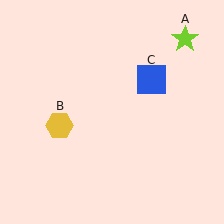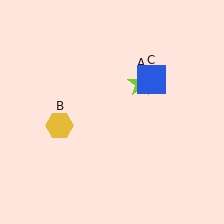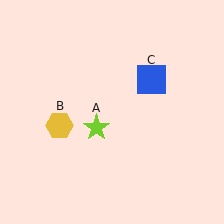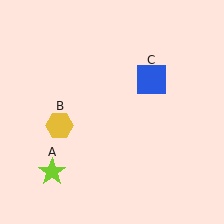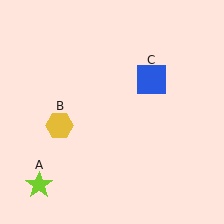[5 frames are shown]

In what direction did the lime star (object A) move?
The lime star (object A) moved down and to the left.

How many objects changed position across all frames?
1 object changed position: lime star (object A).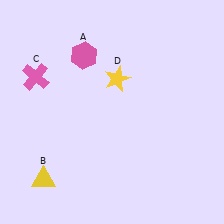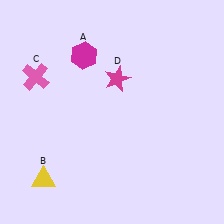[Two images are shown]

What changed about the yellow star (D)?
In Image 1, D is yellow. In Image 2, it changed to magenta.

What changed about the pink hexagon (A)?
In Image 1, A is pink. In Image 2, it changed to magenta.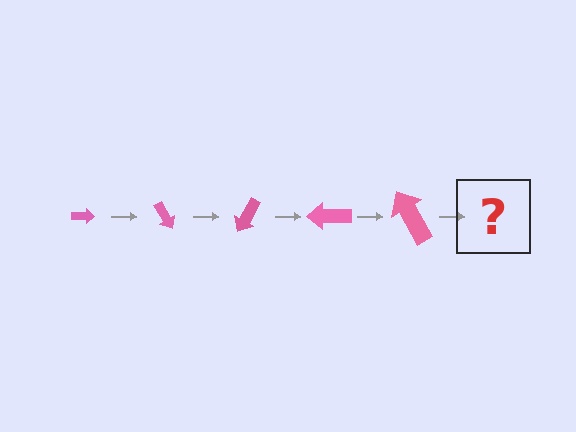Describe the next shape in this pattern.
It should be an arrow, larger than the previous one and rotated 300 degrees from the start.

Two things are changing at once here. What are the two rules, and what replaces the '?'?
The two rules are that the arrow grows larger each step and it rotates 60 degrees each step. The '?' should be an arrow, larger than the previous one and rotated 300 degrees from the start.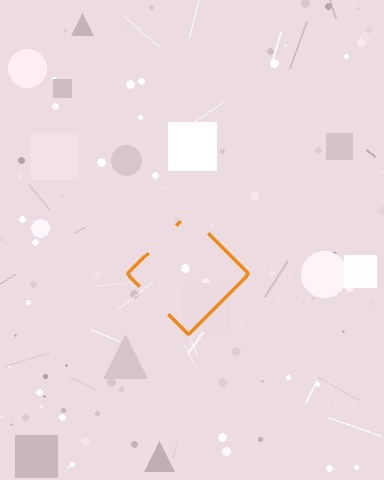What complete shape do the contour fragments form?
The contour fragments form a diamond.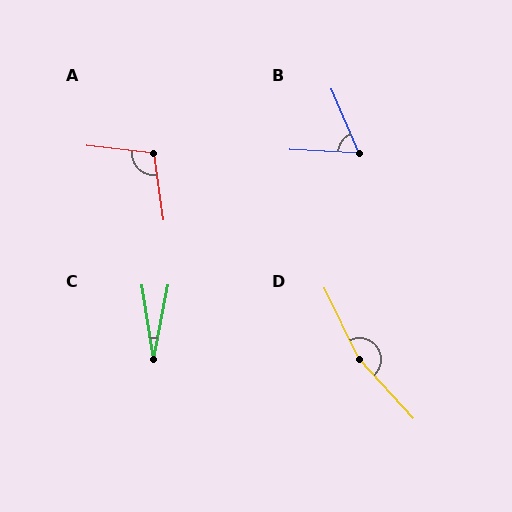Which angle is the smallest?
C, at approximately 20 degrees.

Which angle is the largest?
D, at approximately 163 degrees.